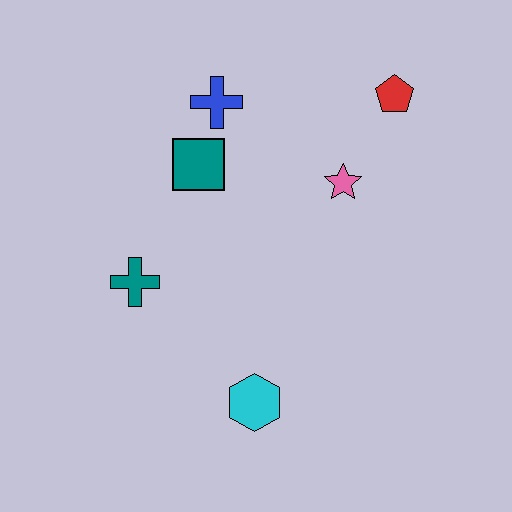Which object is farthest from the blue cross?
The cyan hexagon is farthest from the blue cross.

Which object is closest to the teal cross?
The teal square is closest to the teal cross.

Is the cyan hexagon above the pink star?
No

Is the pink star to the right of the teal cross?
Yes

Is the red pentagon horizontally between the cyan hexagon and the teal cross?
No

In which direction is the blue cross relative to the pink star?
The blue cross is to the left of the pink star.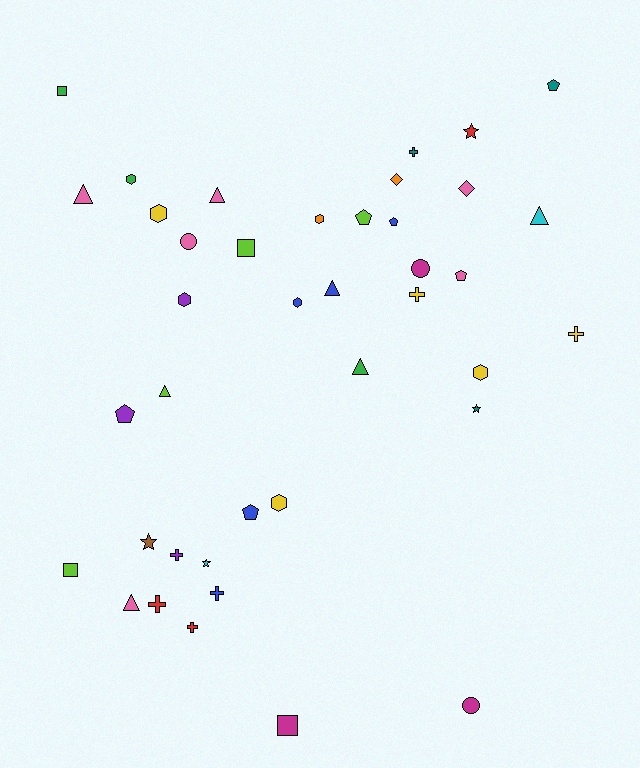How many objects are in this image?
There are 40 objects.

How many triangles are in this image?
There are 7 triangles.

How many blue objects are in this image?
There are 5 blue objects.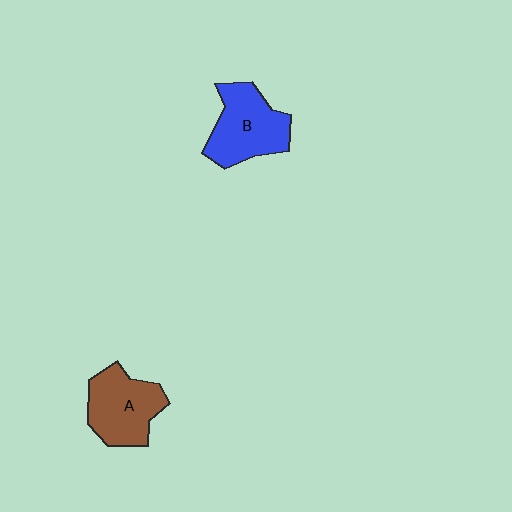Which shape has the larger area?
Shape B (blue).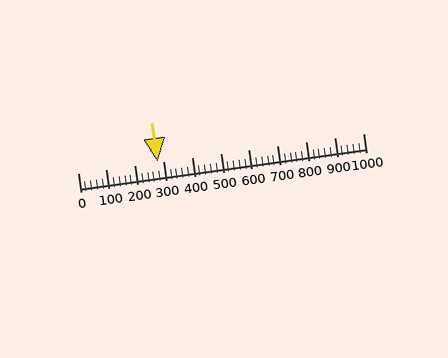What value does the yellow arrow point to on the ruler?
The yellow arrow points to approximately 280.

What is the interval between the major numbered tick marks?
The major tick marks are spaced 100 units apart.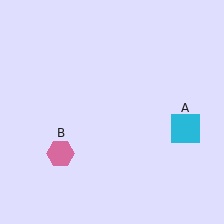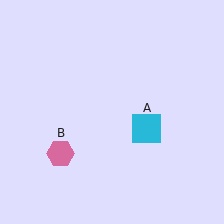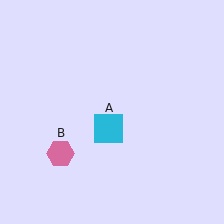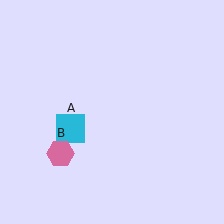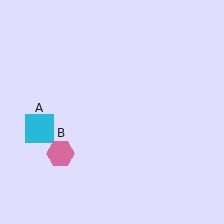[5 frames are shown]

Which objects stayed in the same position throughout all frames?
Pink hexagon (object B) remained stationary.